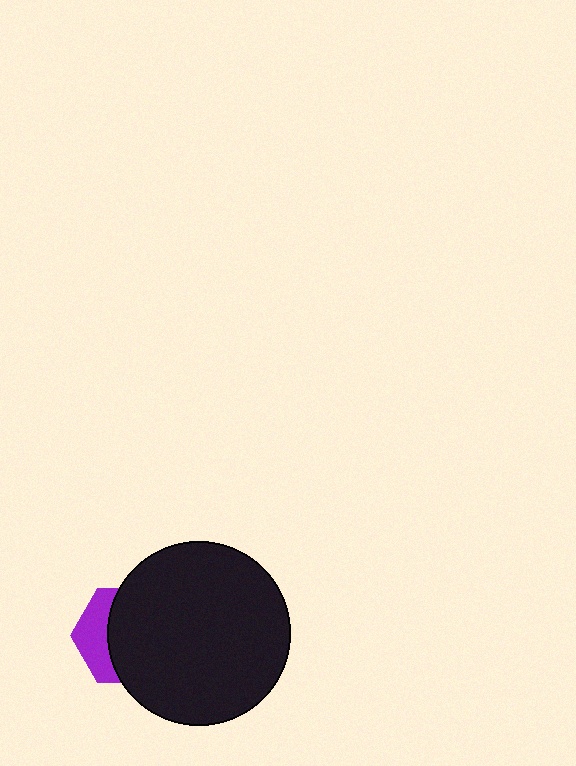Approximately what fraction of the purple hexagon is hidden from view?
Roughly 66% of the purple hexagon is hidden behind the black circle.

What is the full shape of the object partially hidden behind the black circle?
The partially hidden object is a purple hexagon.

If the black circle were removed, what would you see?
You would see the complete purple hexagon.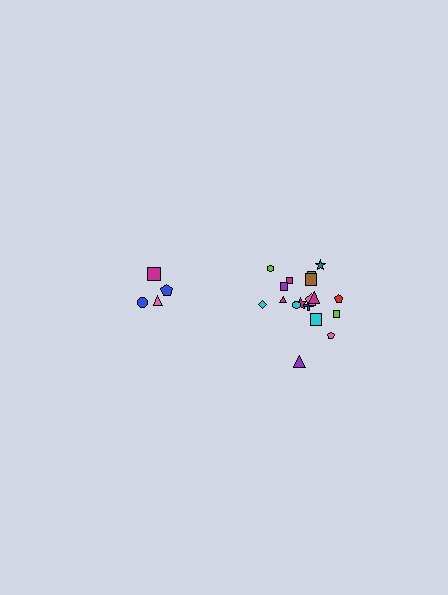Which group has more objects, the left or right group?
The right group.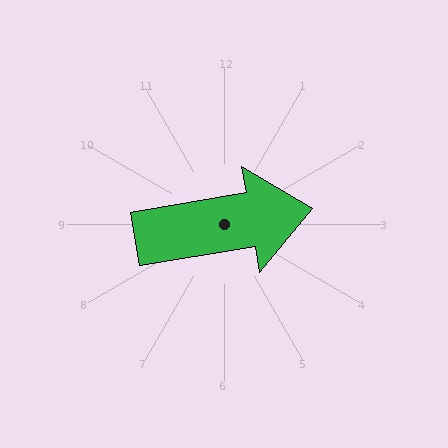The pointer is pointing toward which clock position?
Roughly 3 o'clock.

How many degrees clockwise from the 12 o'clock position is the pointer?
Approximately 80 degrees.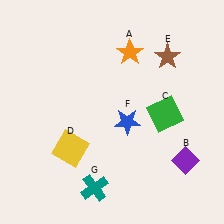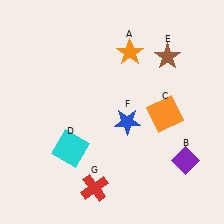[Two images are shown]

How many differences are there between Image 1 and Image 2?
There are 3 differences between the two images.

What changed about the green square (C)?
In Image 1, C is green. In Image 2, it changed to orange.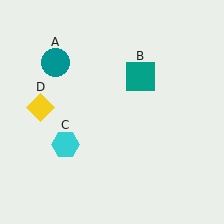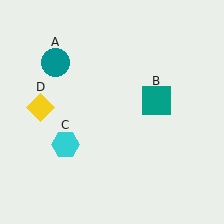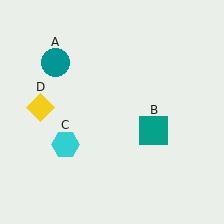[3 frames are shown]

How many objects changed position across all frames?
1 object changed position: teal square (object B).